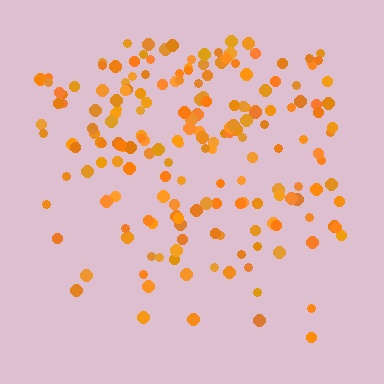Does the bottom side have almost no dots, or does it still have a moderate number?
Still a moderate number, just noticeably fewer than the top.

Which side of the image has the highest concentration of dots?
The top.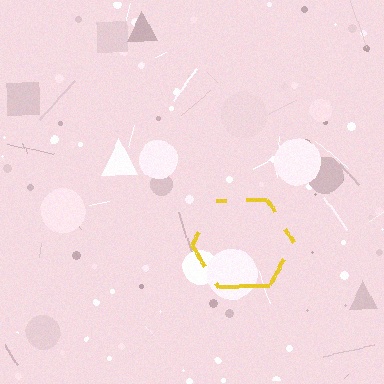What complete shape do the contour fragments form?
The contour fragments form a hexagon.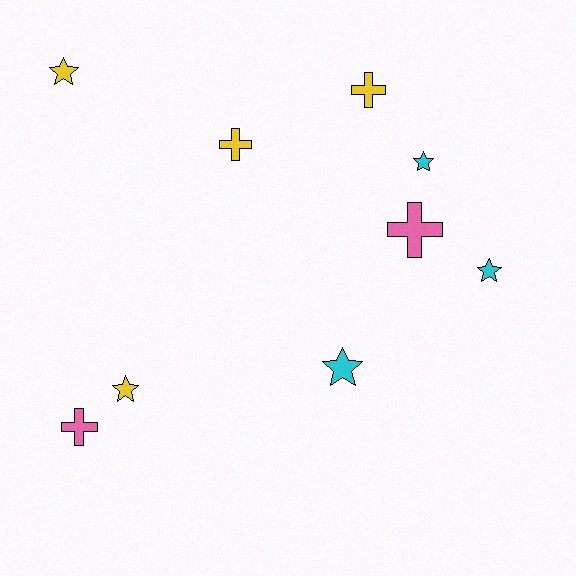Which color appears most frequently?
Yellow, with 4 objects.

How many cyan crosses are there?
There are no cyan crosses.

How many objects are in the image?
There are 9 objects.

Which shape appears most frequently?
Star, with 5 objects.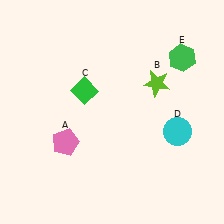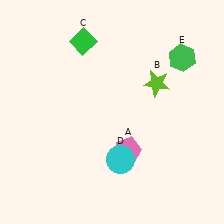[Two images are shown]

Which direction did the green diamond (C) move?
The green diamond (C) moved up.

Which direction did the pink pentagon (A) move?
The pink pentagon (A) moved right.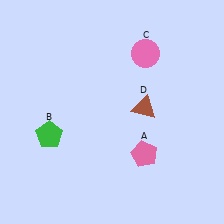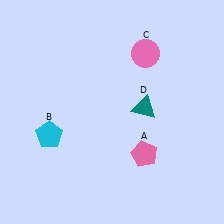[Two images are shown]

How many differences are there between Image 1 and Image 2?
There are 2 differences between the two images.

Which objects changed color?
B changed from green to cyan. D changed from brown to teal.